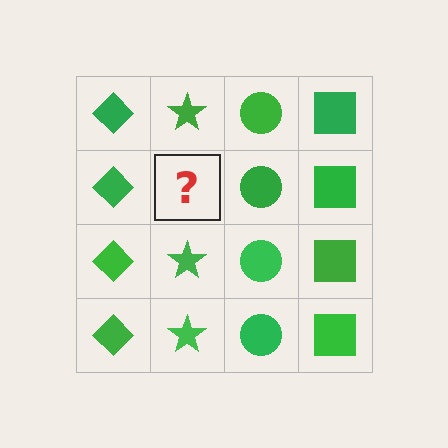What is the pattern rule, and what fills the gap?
The rule is that each column has a consistent shape. The gap should be filled with a green star.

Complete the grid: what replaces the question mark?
The question mark should be replaced with a green star.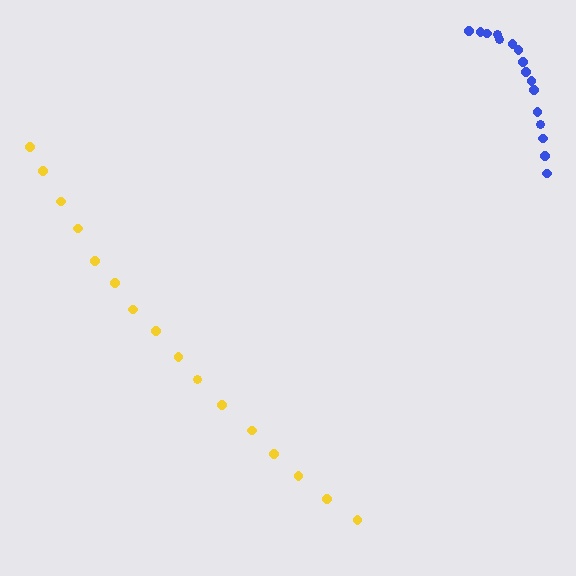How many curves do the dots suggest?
There are 2 distinct paths.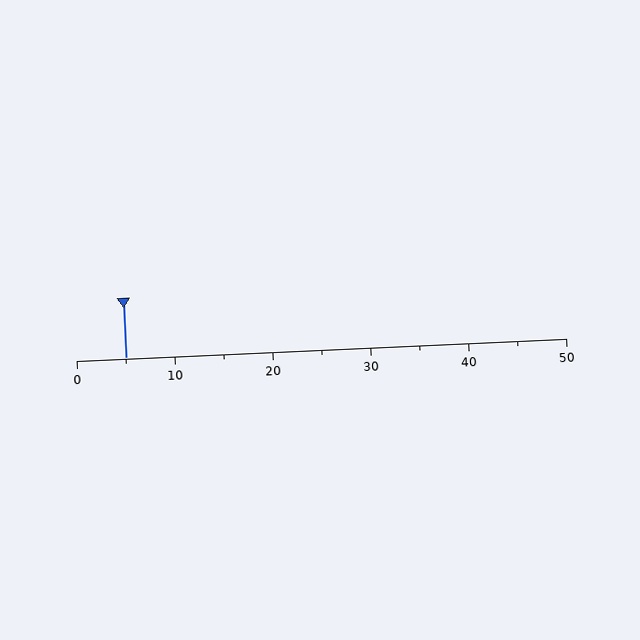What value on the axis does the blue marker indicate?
The marker indicates approximately 5.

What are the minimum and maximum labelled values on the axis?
The axis runs from 0 to 50.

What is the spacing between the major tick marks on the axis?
The major ticks are spaced 10 apart.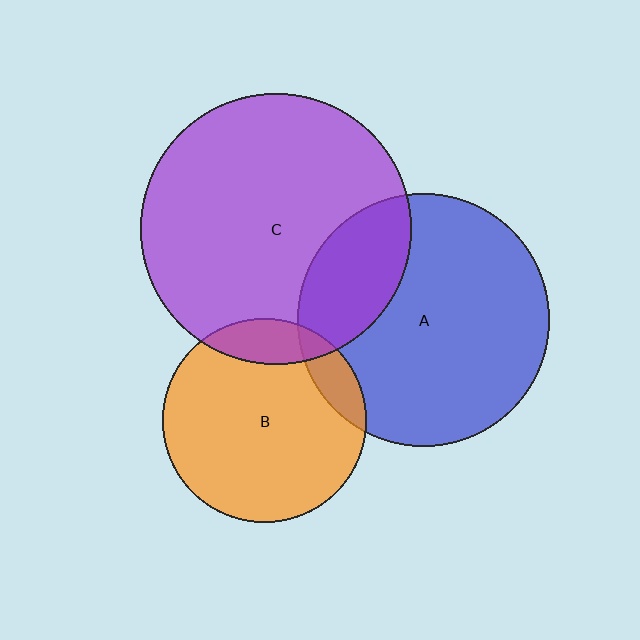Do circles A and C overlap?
Yes.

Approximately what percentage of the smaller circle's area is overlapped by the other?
Approximately 25%.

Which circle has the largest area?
Circle C (purple).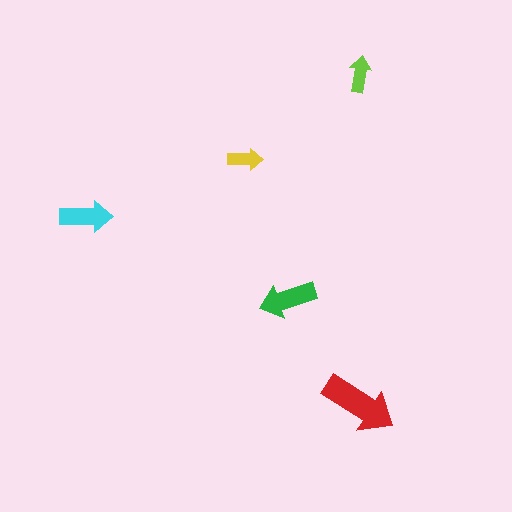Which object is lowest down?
The red arrow is bottommost.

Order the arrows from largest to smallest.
the red one, the green one, the cyan one, the lime one, the yellow one.